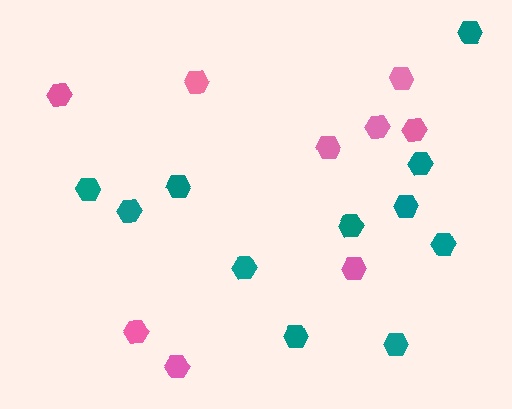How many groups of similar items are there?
There are 2 groups: one group of pink hexagons (9) and one group of teal hexagons (11).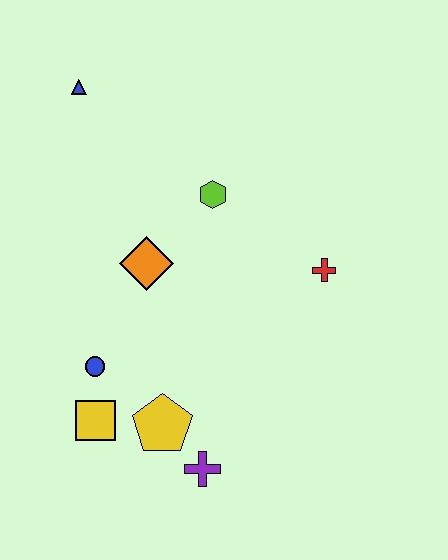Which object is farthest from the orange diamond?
The purple cross is farthest from the orange diamond.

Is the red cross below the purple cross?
No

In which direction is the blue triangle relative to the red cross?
The blue triangle is to the left of the red cross.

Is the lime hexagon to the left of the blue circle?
No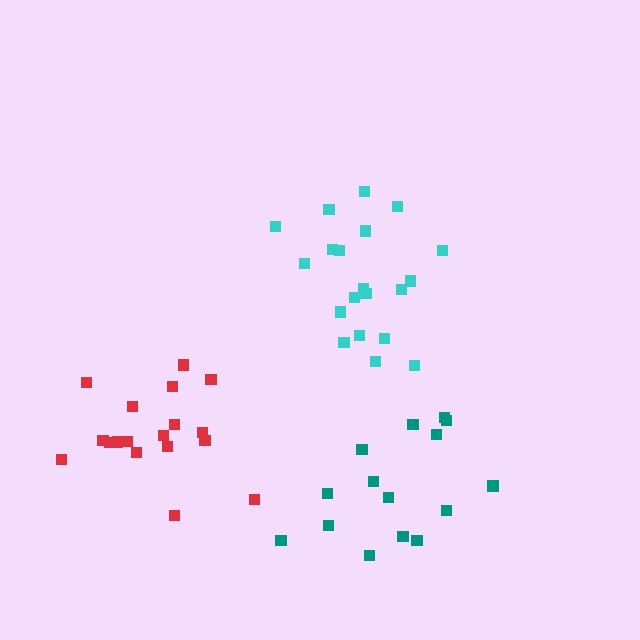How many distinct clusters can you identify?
There are 3 distinct clusters.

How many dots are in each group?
Group 1: 20 dots, Group 2: 15 dots, Group 3: 18 dots (53 total).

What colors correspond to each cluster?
The clusters are colored: cyan, teal, red.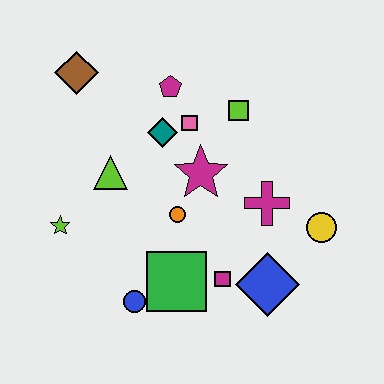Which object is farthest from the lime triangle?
The yellow circle is farthest from the lime triangle.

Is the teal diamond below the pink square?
Yes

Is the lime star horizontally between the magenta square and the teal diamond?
No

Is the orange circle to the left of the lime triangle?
No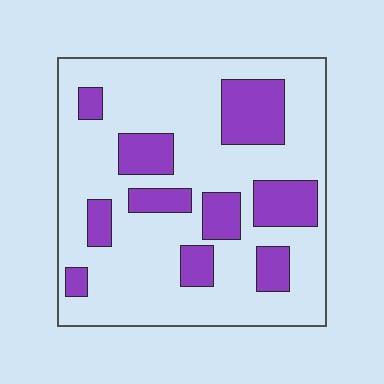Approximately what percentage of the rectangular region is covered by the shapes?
Approximately 25%.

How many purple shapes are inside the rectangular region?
10.